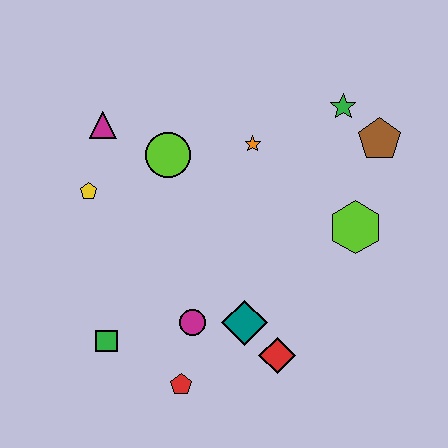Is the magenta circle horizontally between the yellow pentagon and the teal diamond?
Yes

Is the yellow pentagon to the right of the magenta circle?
No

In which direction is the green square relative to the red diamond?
The green square is to the left of the red diamond.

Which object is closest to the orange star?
The lime circle is closest to the orange star.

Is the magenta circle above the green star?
No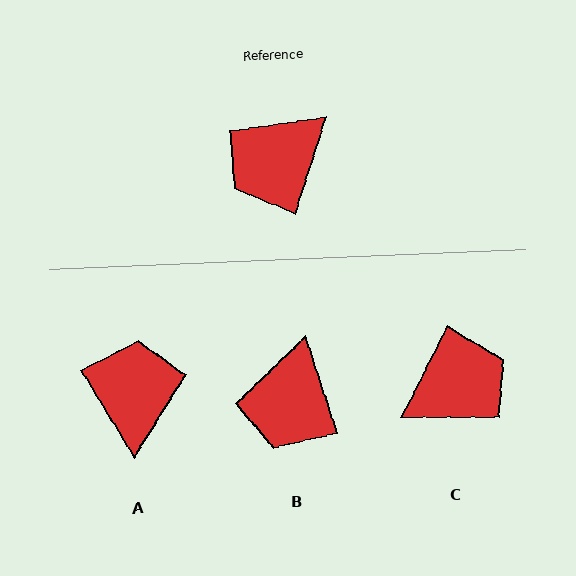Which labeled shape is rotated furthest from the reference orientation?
C, about 172 degrees away.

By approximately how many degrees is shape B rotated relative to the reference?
Approximately 36 degrees counter-clockwise.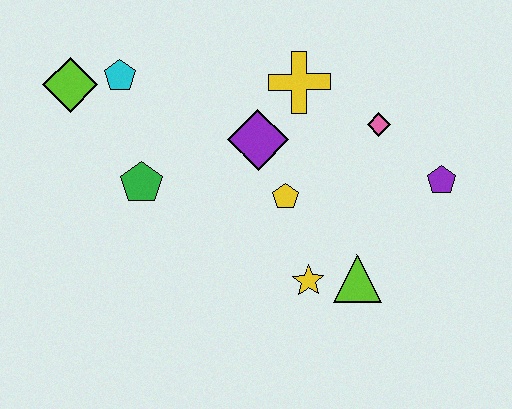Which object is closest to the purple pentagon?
The pink diamond is closest to the purple pentagon.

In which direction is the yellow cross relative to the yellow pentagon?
The yellow cross is above the yellow pentagon.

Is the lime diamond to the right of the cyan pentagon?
No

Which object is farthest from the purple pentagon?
The lime diamond is farthest from the purple pentagon.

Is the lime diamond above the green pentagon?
Yes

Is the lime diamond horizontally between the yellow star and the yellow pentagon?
No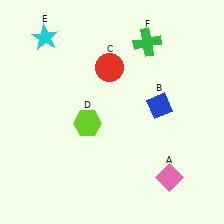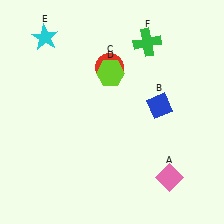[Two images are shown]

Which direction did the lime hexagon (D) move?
The lime hexagon (D) moved up.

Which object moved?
The lime hexagon (D) moved up.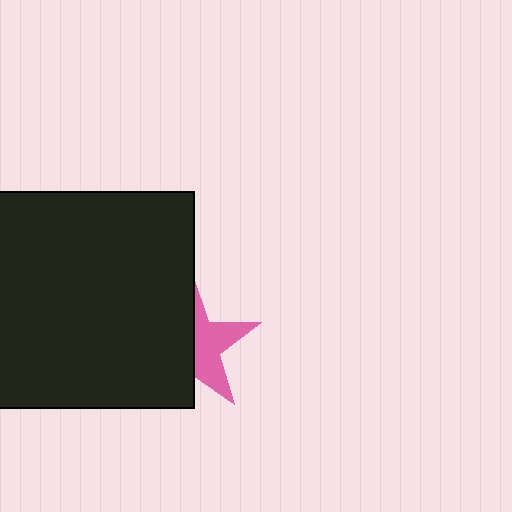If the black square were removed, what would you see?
You would see the complete pink star.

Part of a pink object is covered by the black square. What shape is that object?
It is a star.